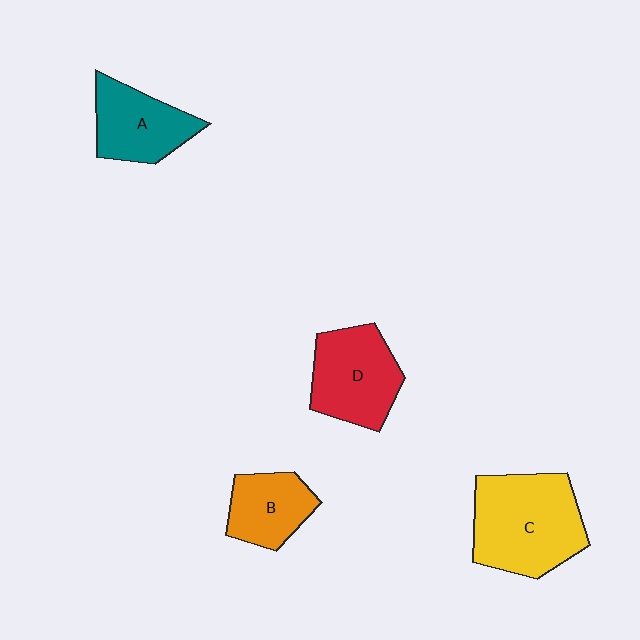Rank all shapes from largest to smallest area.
From largest to smallest: C (yellow), D (red), A (teal), B (orange).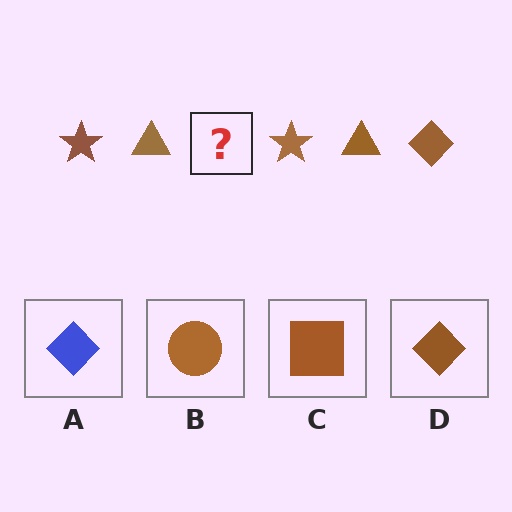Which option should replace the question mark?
Option D.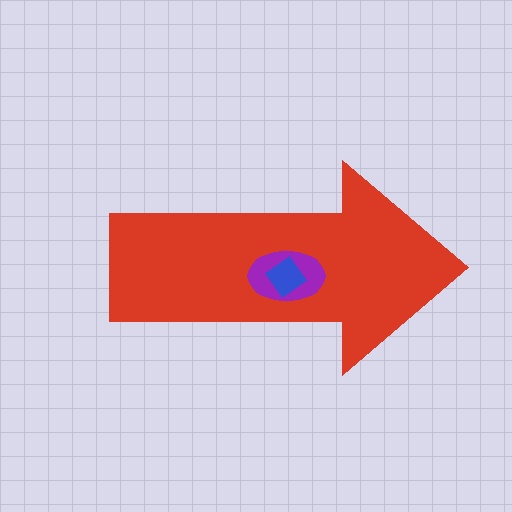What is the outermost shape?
The red arrow.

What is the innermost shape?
The blue diamond.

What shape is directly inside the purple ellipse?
The blue diamond.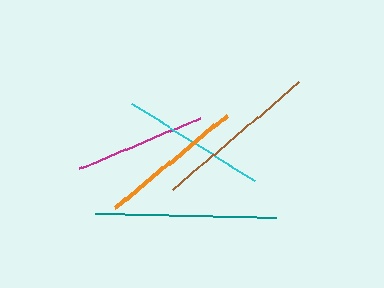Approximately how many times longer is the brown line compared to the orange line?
The brown line is approximately 1.1 times the length of the orange line.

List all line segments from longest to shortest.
From longest to shortest: teal, brown, orange, cyan, magenta.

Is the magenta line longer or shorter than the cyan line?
The cyan line is longer than the magenta line.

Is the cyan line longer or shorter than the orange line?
The orange line is longer than the cyan line.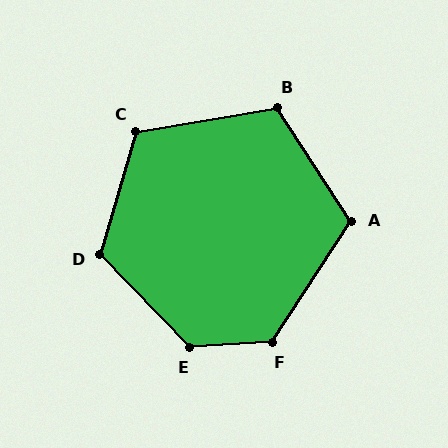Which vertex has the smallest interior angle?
A, at approximately 113 degrees.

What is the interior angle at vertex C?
Approximately 116 degrees (obtuse).